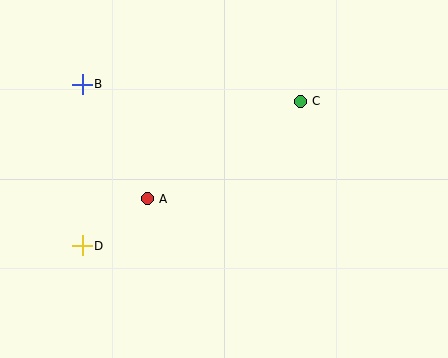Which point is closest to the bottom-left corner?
Point D is closest to the bottom-left corner.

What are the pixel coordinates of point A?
Point A is at (147, 199).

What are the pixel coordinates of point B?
Point B is at (82, 84).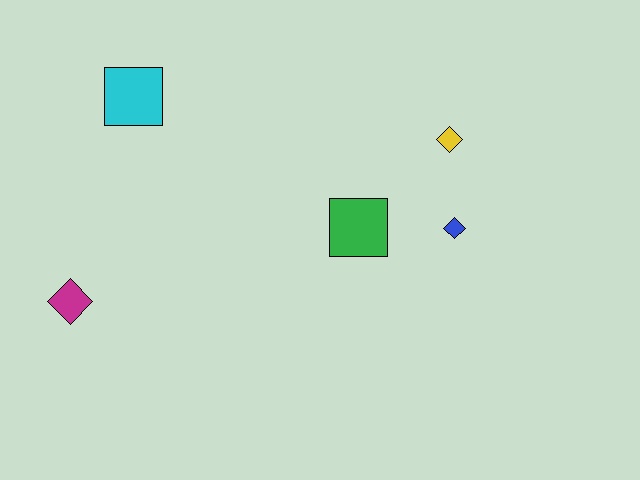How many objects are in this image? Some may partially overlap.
There are 5 objects.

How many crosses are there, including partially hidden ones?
There are no crosses.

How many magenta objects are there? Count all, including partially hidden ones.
There is 1 magenta object.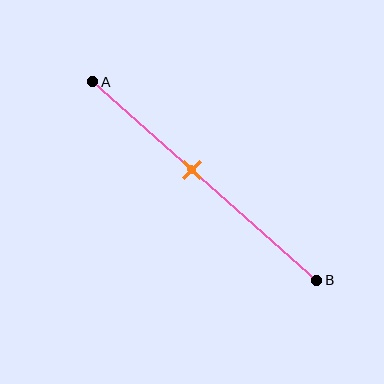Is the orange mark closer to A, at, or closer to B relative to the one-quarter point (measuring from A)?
The orange mark is closer to point B than the one-quarter point of segment AB.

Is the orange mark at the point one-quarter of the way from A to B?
No, the mark is at about 45% from A, not at the 25% one-quarter point.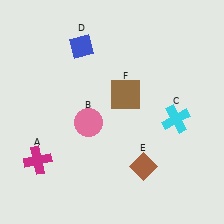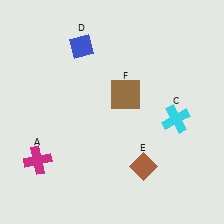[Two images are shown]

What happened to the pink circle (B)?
The pink circle (B) was removed in Image 2. It was in the bottom-left area of Image 1.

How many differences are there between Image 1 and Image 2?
There is 1 difference between the two images.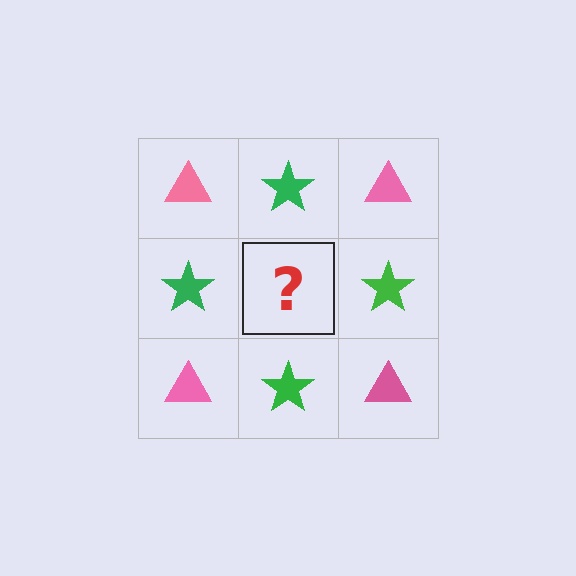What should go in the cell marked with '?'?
The missing cell should contain a pink triangle.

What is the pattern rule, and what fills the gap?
The rule is that it alternates pink triangle and green star in a checkerboard pattern. The gap should be filled with a pink triangle.